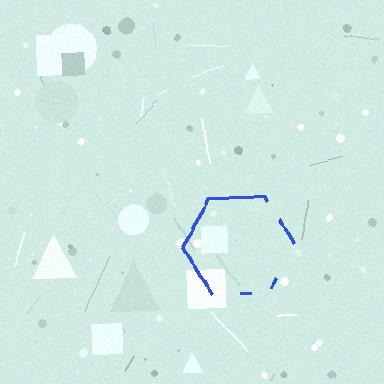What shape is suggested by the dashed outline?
The dashed outline suggests a hexagon.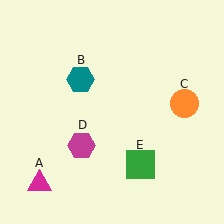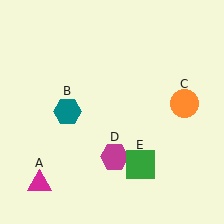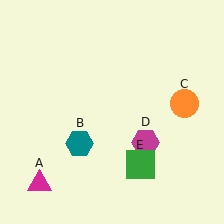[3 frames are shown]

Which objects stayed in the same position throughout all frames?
Magenta triangle (object A) and orange circle (object C) and green square (object E) remained stationary.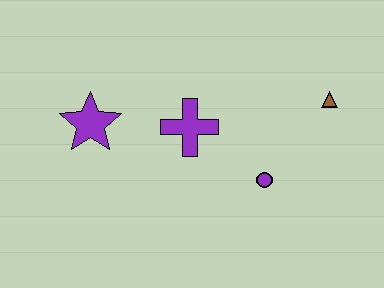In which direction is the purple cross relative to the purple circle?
The purple cross is to the left of the purple circle.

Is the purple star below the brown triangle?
Yes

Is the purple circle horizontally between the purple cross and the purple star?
No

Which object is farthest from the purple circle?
The purple star is farthest from the purple circle.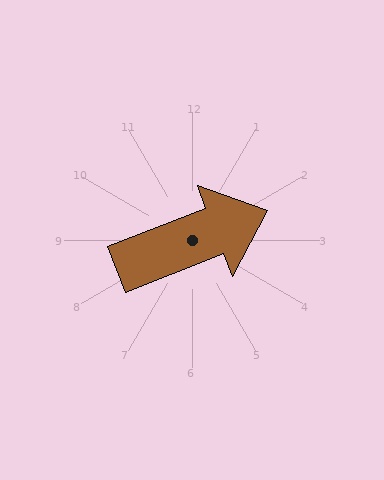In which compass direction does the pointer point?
East.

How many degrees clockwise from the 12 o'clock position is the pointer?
Approximately 69 degrees.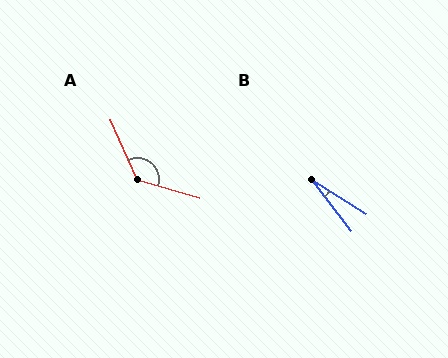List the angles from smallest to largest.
B (20°), A (130°).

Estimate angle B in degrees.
Approximately 20 degrees.